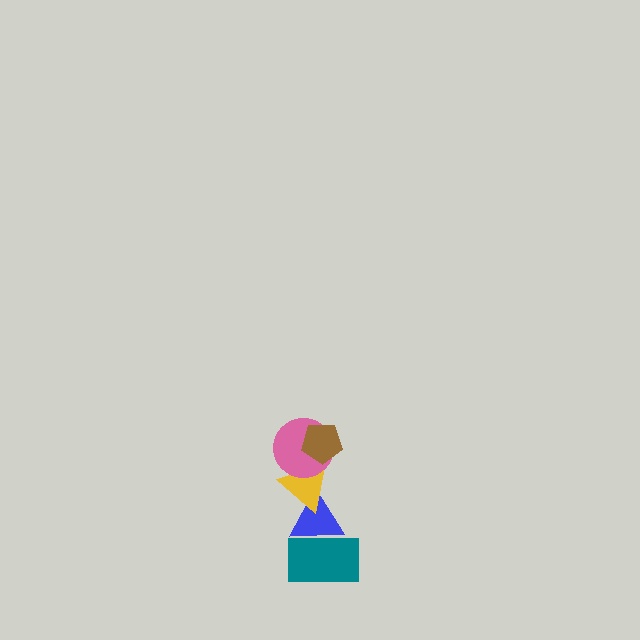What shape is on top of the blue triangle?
The yellow triangle is on top of the blue triangle.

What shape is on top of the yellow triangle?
The pink circle is on top of the yellow triangle.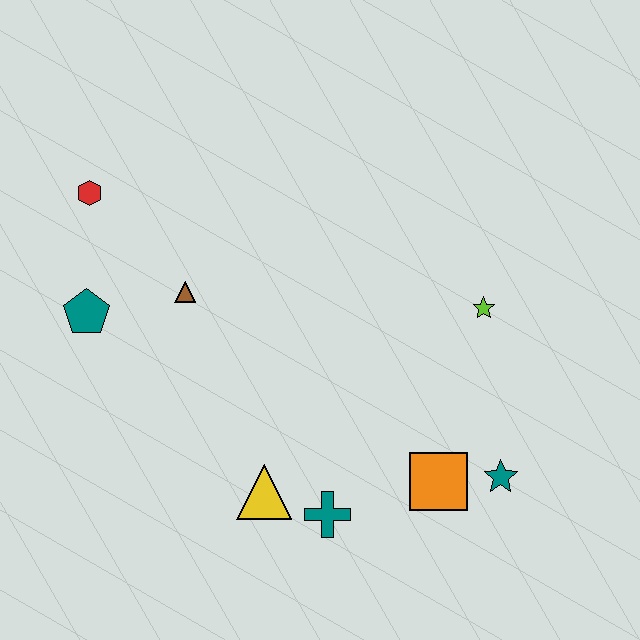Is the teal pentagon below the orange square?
No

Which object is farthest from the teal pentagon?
The teal star is farthest from the teal pentagon.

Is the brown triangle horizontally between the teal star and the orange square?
No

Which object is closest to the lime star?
The teal star is closest to the lime star.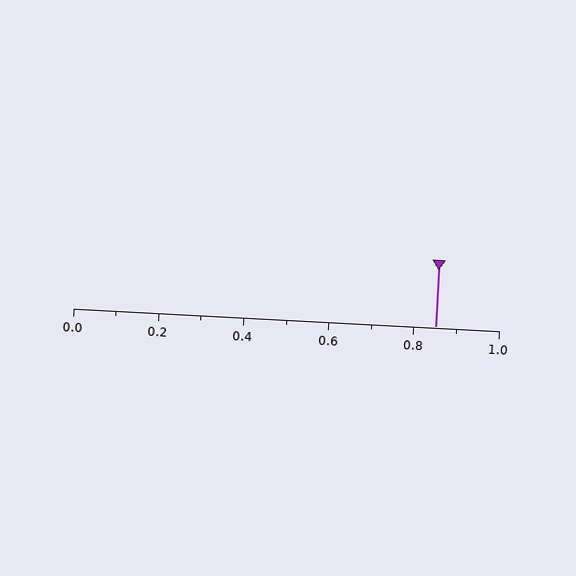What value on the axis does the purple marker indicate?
The marker indicates approximately 0.85.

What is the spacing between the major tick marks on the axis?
The major ticks are spaced 0.2 apart.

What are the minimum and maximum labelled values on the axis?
The axis runs from 0.0 to 1.0.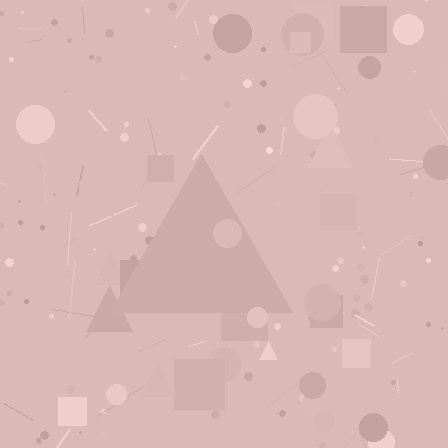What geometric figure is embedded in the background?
A triangle is embedded in the background.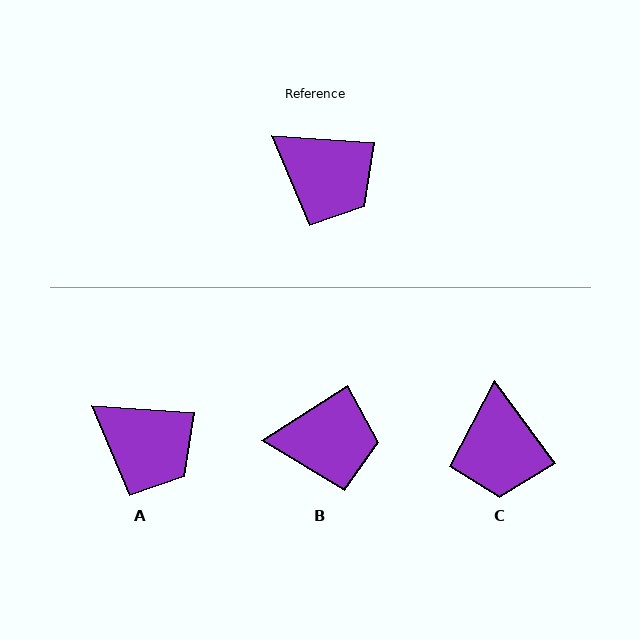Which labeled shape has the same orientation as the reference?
A.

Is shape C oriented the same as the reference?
No, it is off by about 50 degrees.